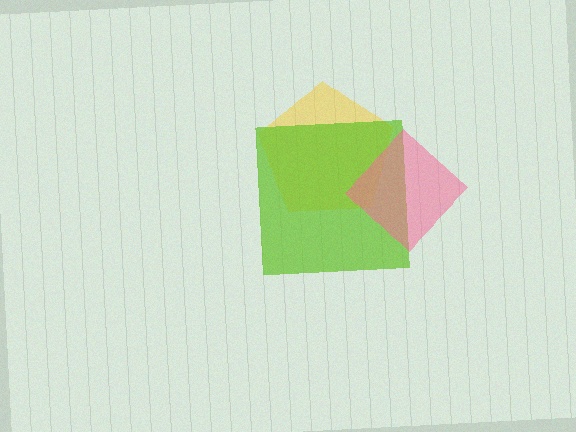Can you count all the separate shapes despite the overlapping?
Yes, there are 3 separate shapes.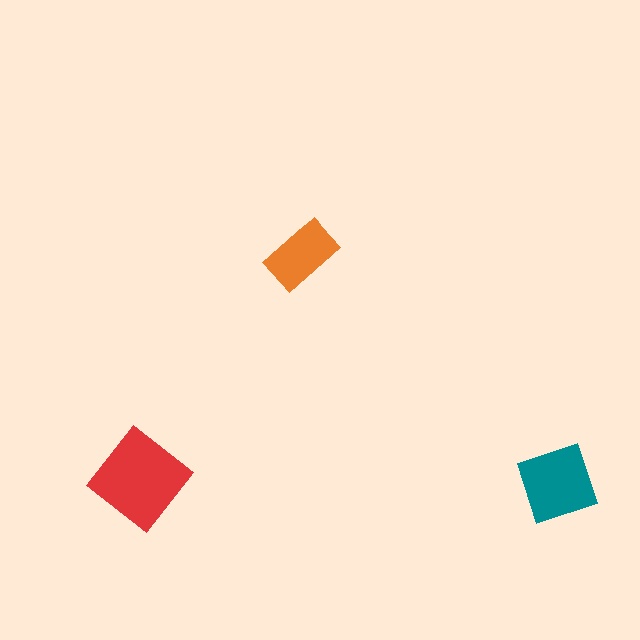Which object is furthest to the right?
The teal square is rightmost.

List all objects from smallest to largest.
The orange rectangle, the teal square, the red diamond.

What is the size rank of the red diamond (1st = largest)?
1st.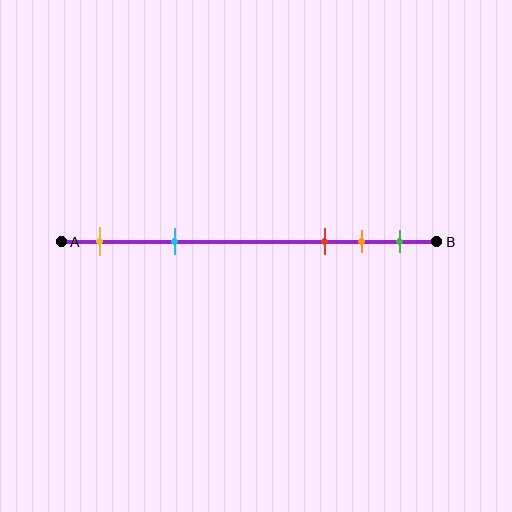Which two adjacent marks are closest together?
The orange and green marks are the closest adjacent pair.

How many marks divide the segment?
There are 5 marks dividing the segment.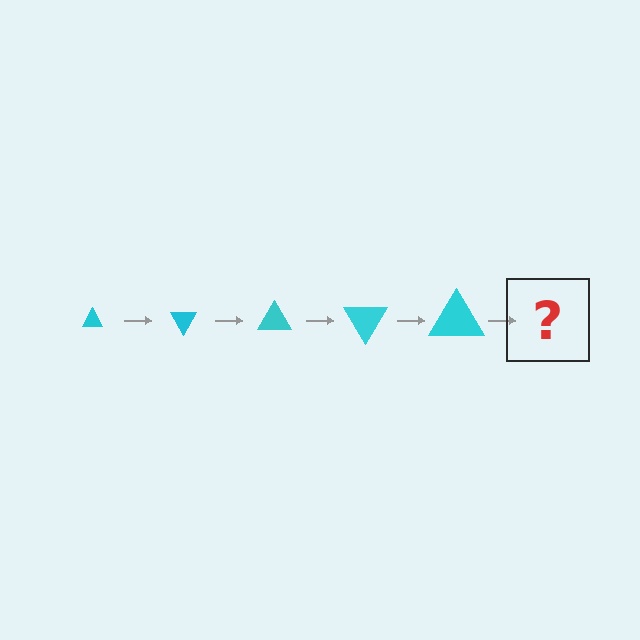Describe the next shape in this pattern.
It should be a triangle, larger than the previous one and rotated 300 degrees from the start.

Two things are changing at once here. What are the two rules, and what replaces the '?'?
The two rules are that the triangle grows larger each step and it rotates 60 degrees each step. The '?' should be a triangle, larger than the previous one and rotated 300 degrees from the start.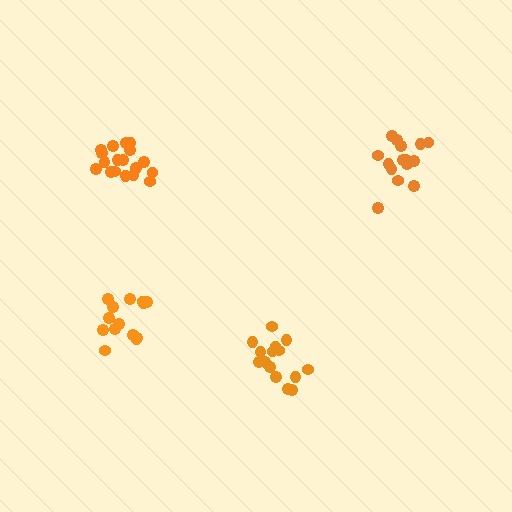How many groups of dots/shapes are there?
There are 4 groups.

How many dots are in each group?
Group 1: 18 dots, Group 2: 15 dots, Group 3: 14 dots, Group 4: 15 dots (62 total).